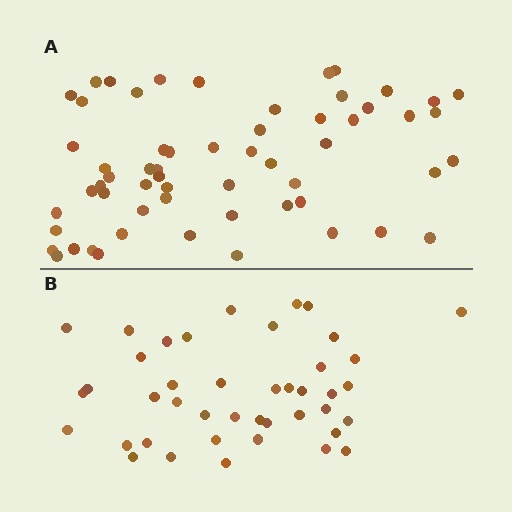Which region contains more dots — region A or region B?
Region A (the top region) has more dots.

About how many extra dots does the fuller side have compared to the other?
Region A has approximately 15 more dots than region B.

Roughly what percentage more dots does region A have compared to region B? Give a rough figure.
About 40% more.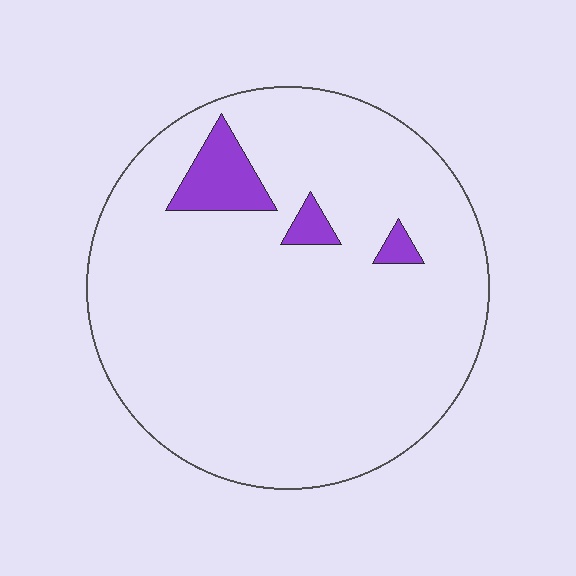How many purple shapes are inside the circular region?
3.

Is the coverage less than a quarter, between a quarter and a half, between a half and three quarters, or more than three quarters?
Less than a quarter.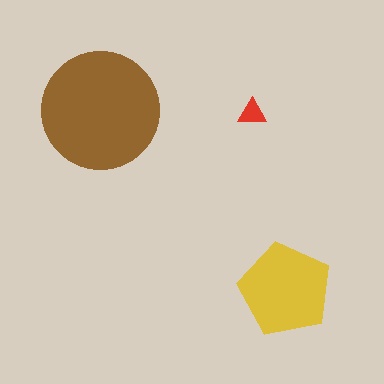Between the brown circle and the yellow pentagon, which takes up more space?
The brown circle.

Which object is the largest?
The brown circle.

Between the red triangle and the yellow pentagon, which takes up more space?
The yellow pentagon.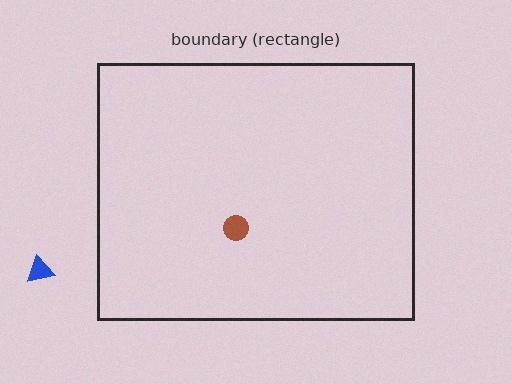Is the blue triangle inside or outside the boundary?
Outside.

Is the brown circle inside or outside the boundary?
Inside.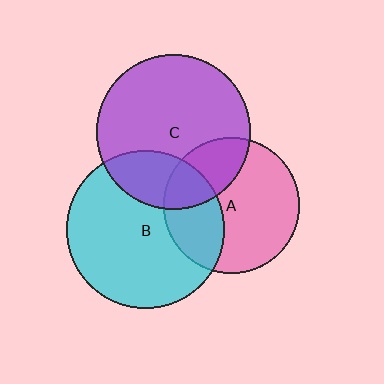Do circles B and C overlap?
Yes.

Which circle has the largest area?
Circle B (cyan).